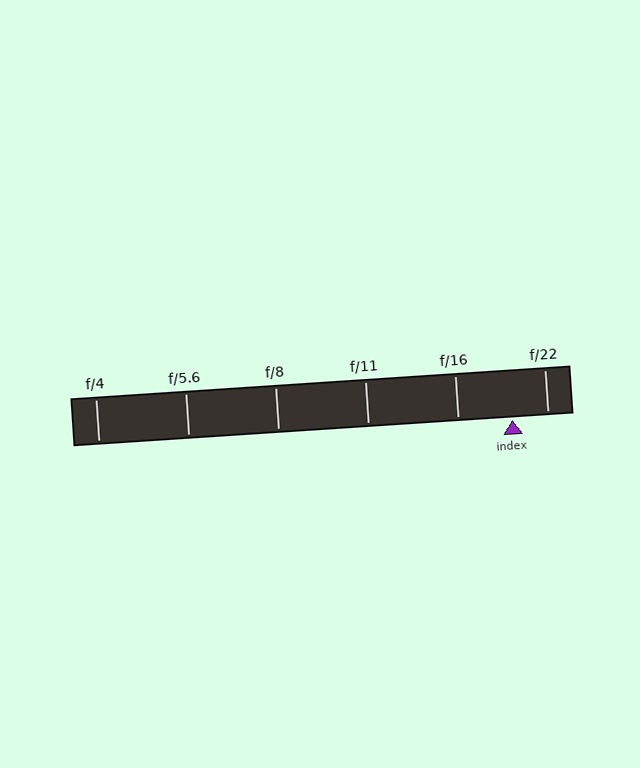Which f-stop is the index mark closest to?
The index mark is closest to f/22.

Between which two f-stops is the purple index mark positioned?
The index mark is between f/16 and f/22.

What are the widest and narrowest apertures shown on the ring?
The widest aperture shown is f/4 and the narrowest is f/22.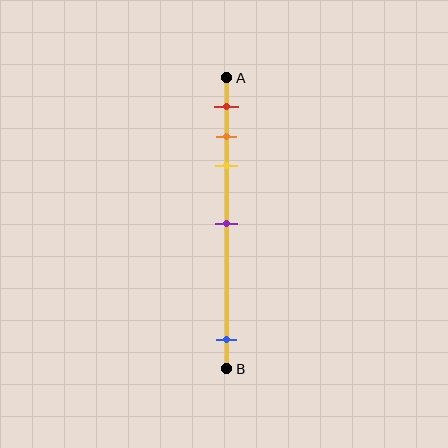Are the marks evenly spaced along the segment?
No, the marks are not evenly spaced.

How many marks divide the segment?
There are 5 marks dividing the segment.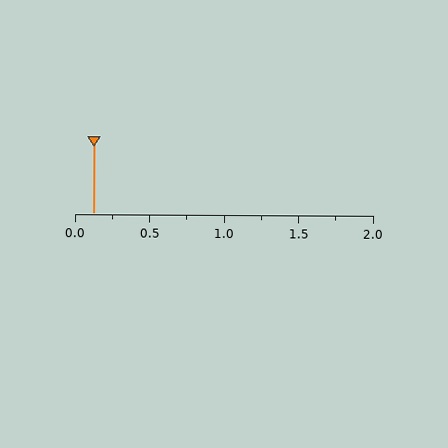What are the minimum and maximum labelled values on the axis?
The axis runs from 0.0 to 2.0.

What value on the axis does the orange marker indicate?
The marker indicates approximately 0.12.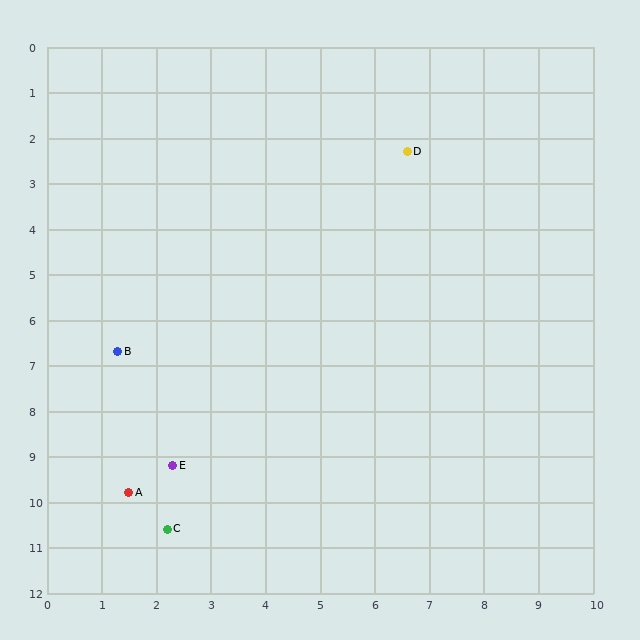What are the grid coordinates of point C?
Point C is at approximately (2.2, 10.6).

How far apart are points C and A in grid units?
Points C and A are about 1.1 grid units apart.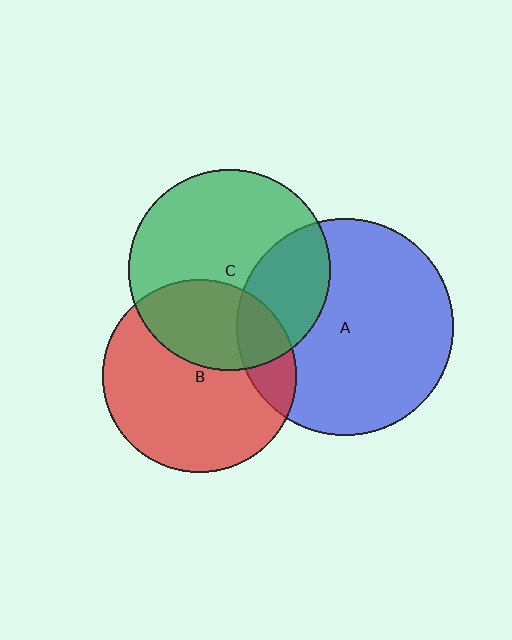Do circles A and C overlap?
Yes.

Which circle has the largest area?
Circle A (blue).